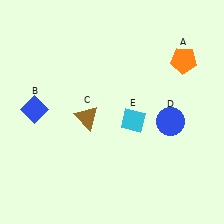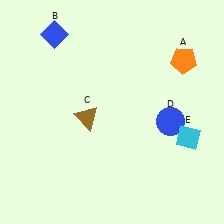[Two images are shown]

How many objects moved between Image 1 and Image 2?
2 objects moved between the two images.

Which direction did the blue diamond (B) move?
The blue diamond (B) moved up.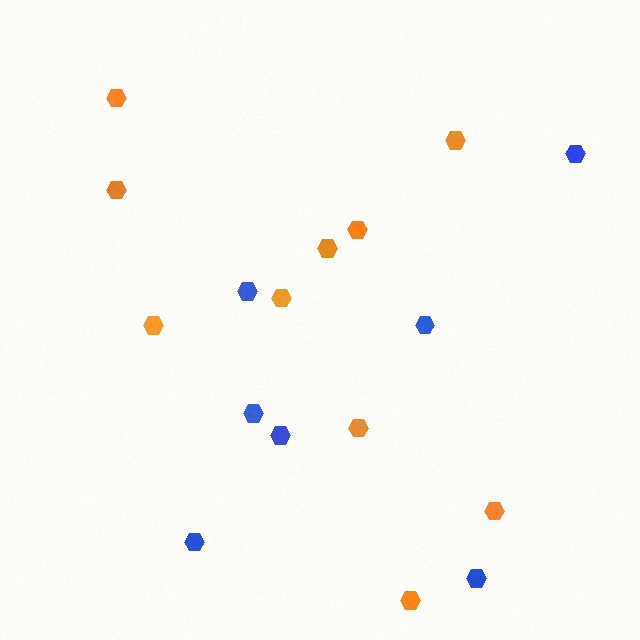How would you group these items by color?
There are 2 groups: one group of orange hexagons (10) and one group of blue hexagons (7).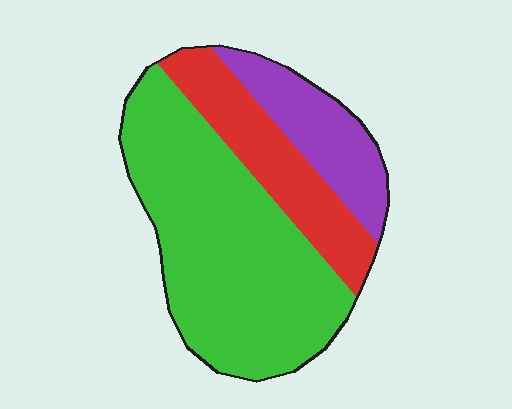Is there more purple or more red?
Red.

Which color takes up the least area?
Purple, at roughly 20%.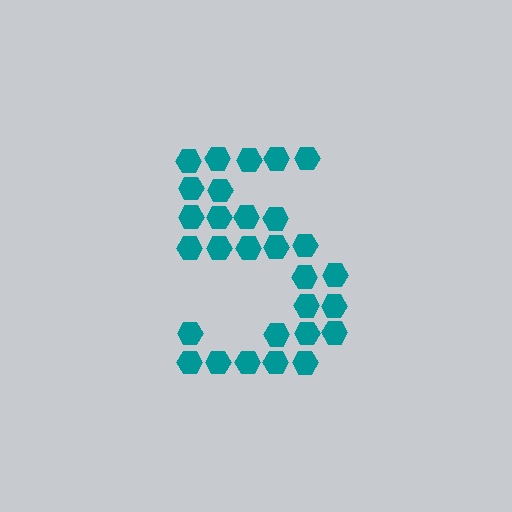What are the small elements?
The small elements are hexagons.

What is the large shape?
The large shape is the digit 5.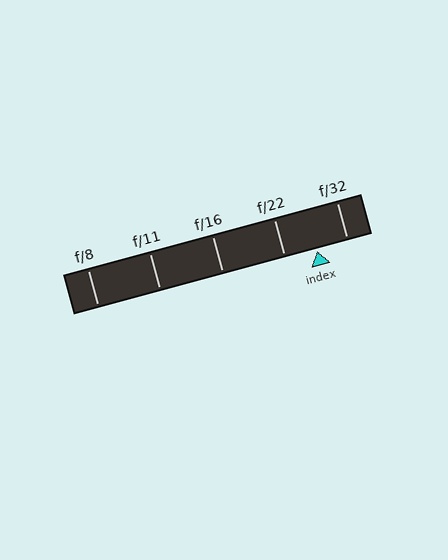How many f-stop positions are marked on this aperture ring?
There are 5 f-stop positions marked.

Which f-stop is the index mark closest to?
The index mark is closest to f/32.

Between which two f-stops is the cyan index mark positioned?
The index mark is between f/22 and f/32.